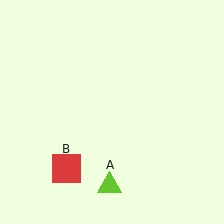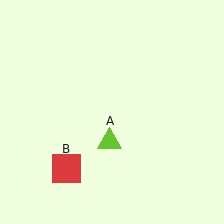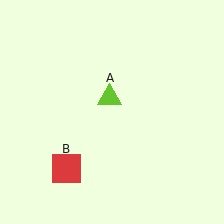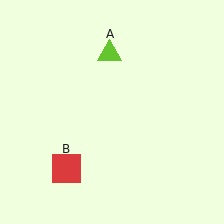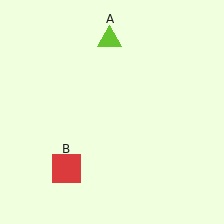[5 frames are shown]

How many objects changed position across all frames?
1 object changed position: lime triangle (object A).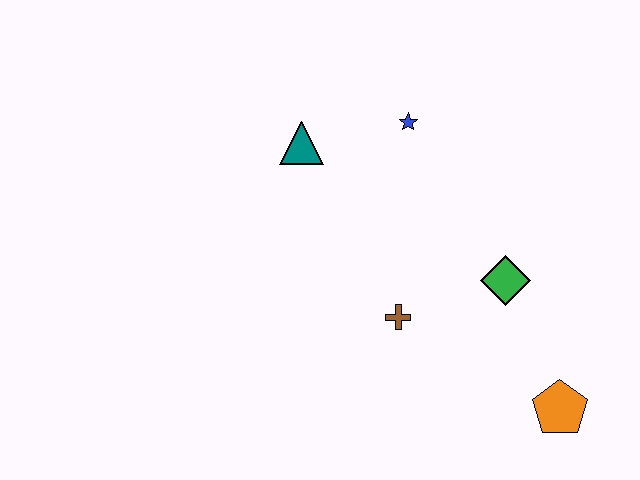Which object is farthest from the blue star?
The orange pentagon is farthest from the blue star.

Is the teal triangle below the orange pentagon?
No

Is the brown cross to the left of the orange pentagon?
Yes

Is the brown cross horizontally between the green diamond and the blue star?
No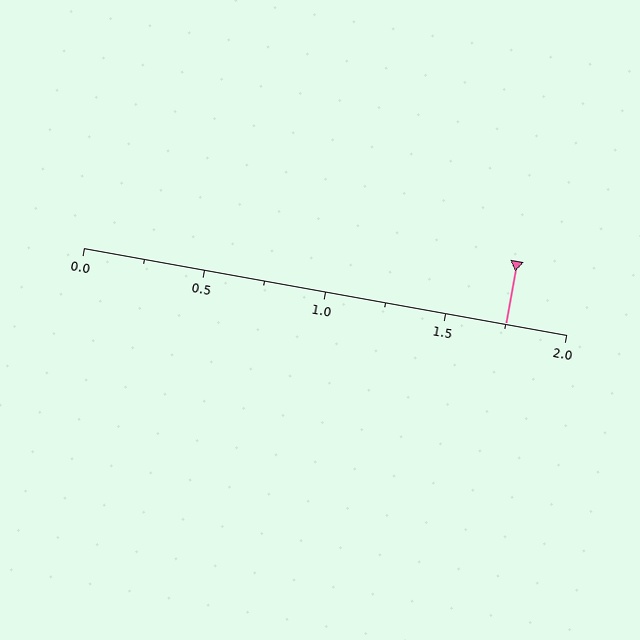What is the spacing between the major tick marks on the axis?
The major ticks are spaced 0.5 apart.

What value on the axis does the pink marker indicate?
The marker indicates approximately 1.75.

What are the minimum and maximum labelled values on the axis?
The axis runs from 0.0 to 2.0.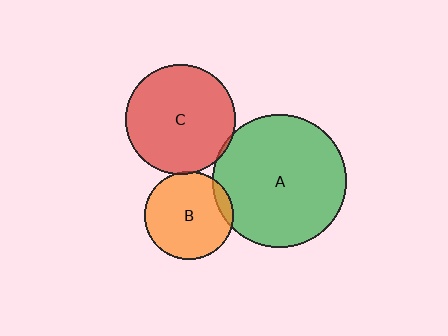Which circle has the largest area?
Circle A (green).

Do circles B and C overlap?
Yes.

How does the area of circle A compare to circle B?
Approximately 2.3 times.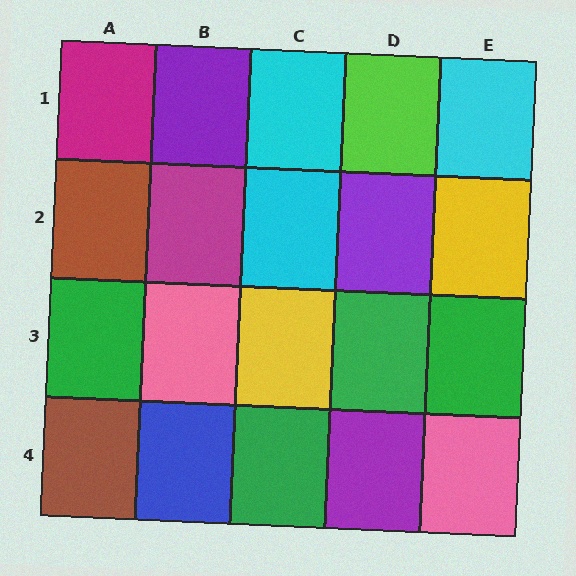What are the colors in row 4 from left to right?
Brown, blue, green, purple, pink.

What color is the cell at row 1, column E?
Cyan.